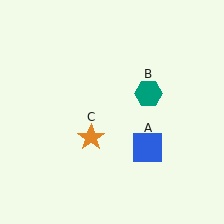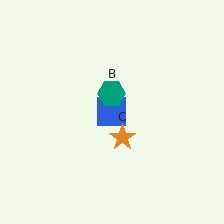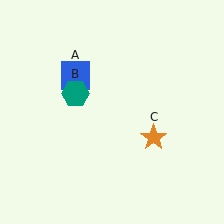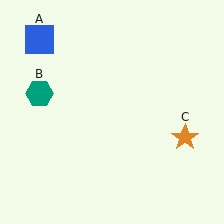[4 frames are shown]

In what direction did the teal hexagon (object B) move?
The teal hexagon (object B) moved left.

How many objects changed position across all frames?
3 objects changed position: blue square (object A), teal hexagon (object B), orange star (object C).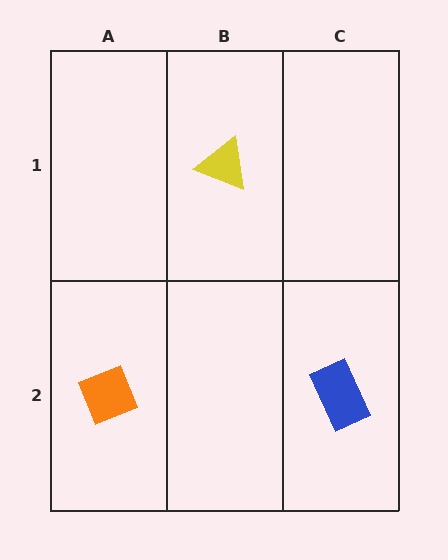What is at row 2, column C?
A blue rectangle.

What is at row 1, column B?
A yellow triangle.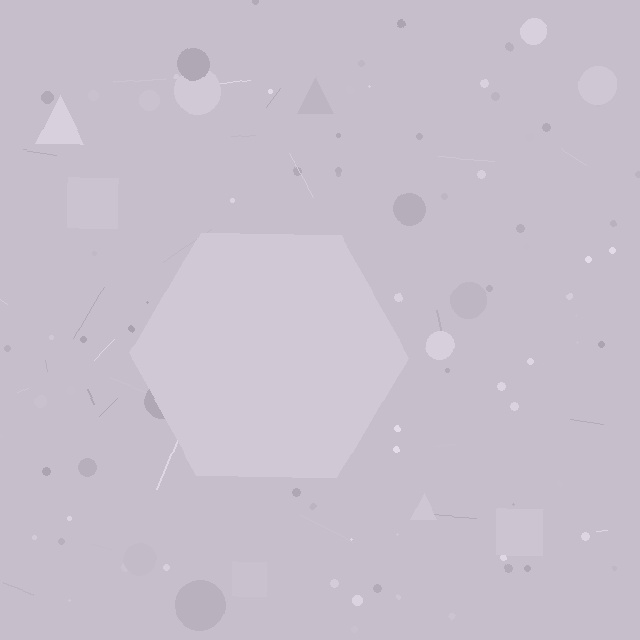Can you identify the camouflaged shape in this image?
The camouflaged shape is a hexagon.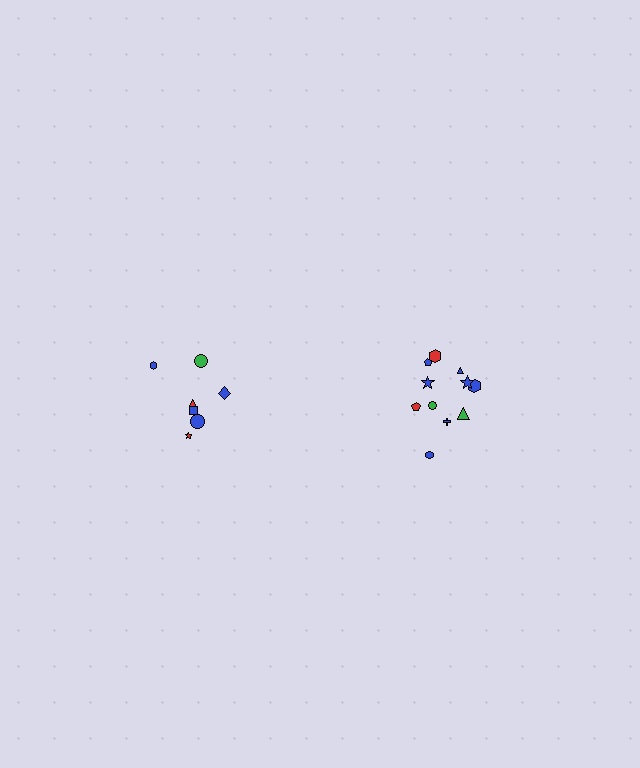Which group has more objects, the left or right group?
The right group.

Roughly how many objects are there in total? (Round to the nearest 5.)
Roughly 20 objects in total.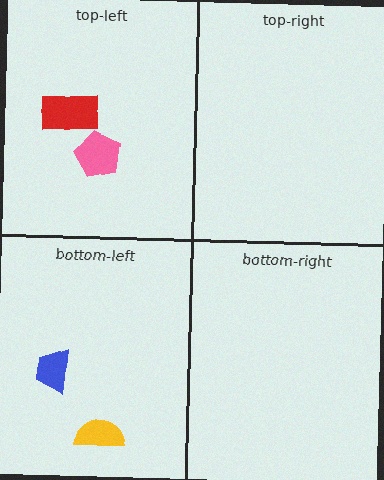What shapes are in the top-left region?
The pink pentagon, the red rectangle.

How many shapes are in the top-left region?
2.